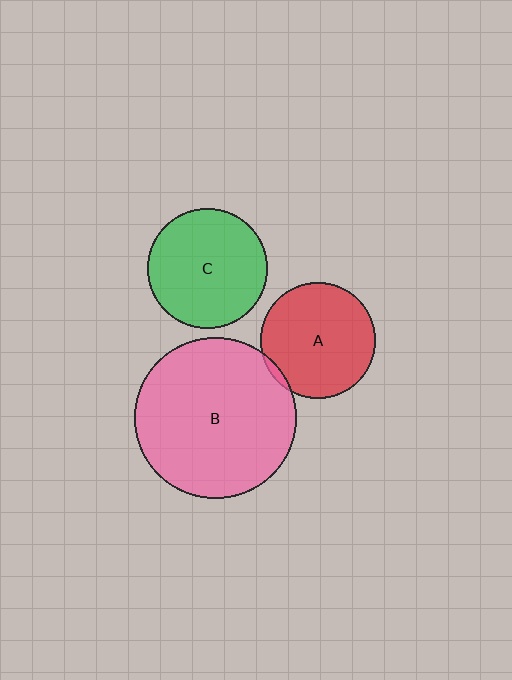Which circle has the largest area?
Circle B (pink).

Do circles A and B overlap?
Yes.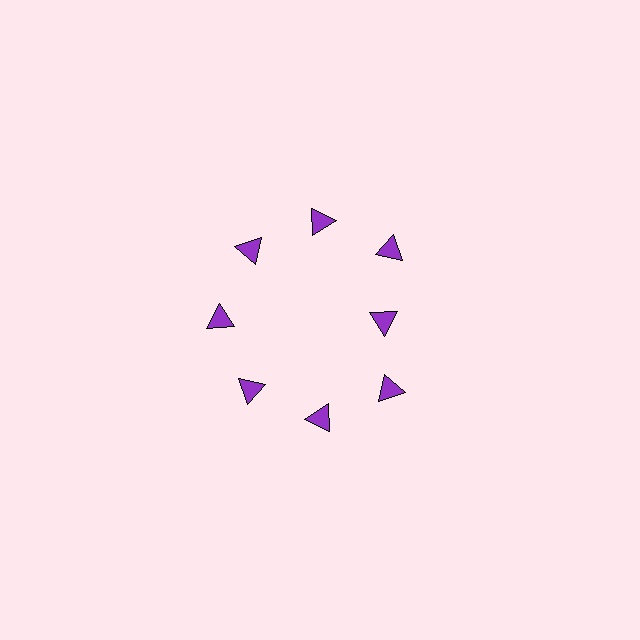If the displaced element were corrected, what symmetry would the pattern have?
It would have 8-fold rotational symmetry — the pattern would map onto itself every 45 degrees.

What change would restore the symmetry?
The symmetry would be restored by moving it outward, back onto the ring so that all 8 triangles sit at equal angles and equal distance from the center.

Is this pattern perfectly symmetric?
No. The 8 purple triangles are arranged in a ring, but one element near the 3 o'clock position is pulled inward toward the center, breaking the 8-fold rotational symmetry.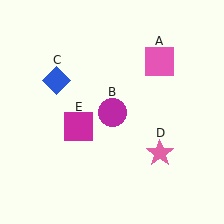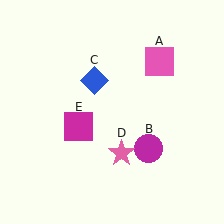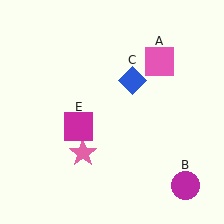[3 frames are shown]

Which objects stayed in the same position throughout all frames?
Pink square (object A) and magenta square (object E) remained stationary.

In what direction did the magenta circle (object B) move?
The magenta circle (object B) moved down and to the right.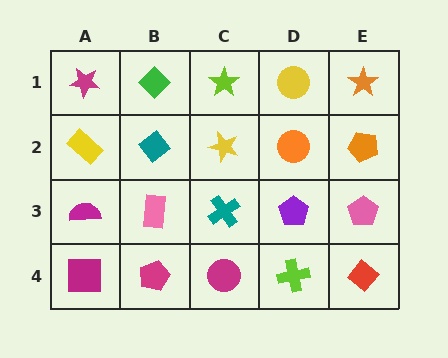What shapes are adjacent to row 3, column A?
A yellow rectangle (row 2, column A), a magenta square (row 4, column A), a pink rectangle (row 3, column B).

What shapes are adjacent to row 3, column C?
A yellow star (row 2, column C), a magenta circle (row 4, column C), a pink rectangle (row 3, column B), a purple pentagon (row 3, column D).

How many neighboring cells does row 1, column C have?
3.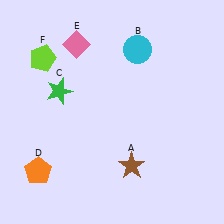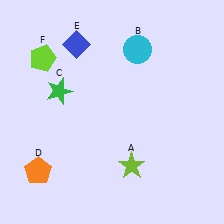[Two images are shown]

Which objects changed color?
A changed from brown to lime. E changed from pink to blue.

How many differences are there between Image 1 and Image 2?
There are 2 differences between the two images.